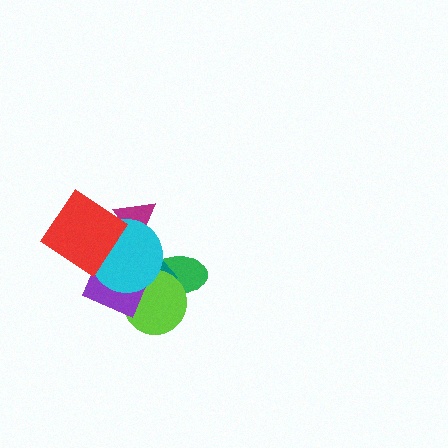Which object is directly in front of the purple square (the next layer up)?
The cyan circle is directly in front of the purple square.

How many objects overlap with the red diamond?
3 objects overlap with the red diamond.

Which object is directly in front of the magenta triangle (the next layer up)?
The cyan circle is directly in front of the magenta triangle.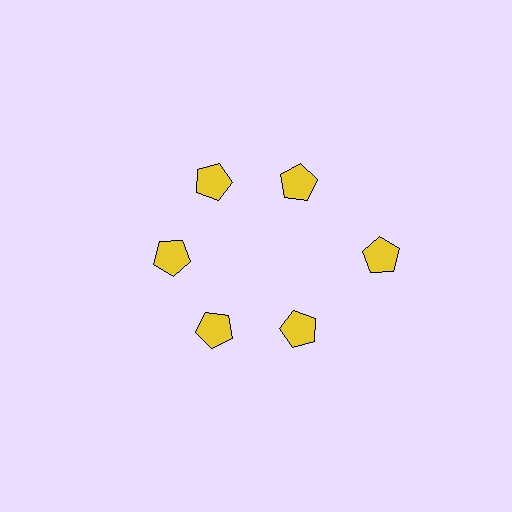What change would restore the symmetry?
The symmetry would be restored by moving it inward, back onto the ring so that all 6 pentagons sit at equal angles and equal distance from the center.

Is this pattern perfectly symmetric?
No. The 6 yellow pentagons are arranged in a ring, but one element near the 3 o'clock position is pushed outward from the center, breaking the 6-fold rotational symmetry.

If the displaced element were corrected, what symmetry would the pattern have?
It would have 6-fold rotational symmetry — the pattern would map onto itself every 60 degrees.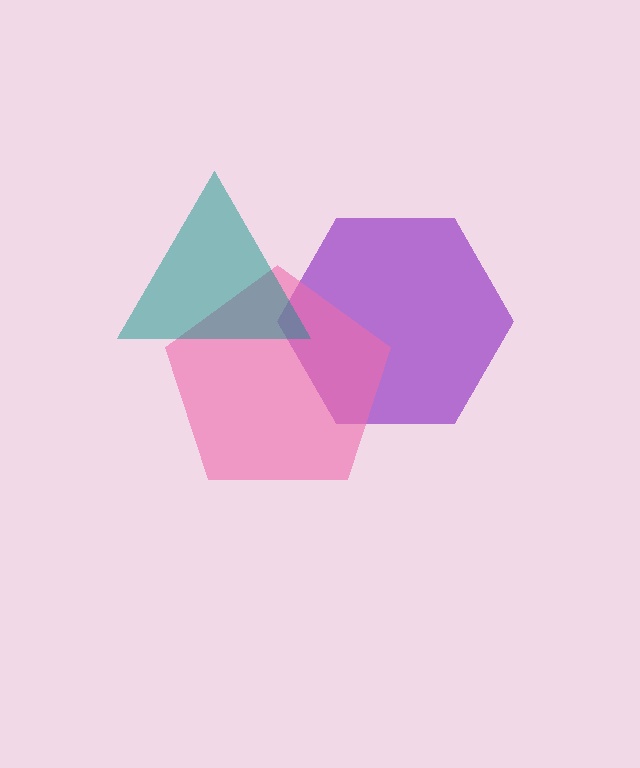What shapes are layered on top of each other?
The layered shapes are: a purple hexagon, a pink pentagon, a teal triangle.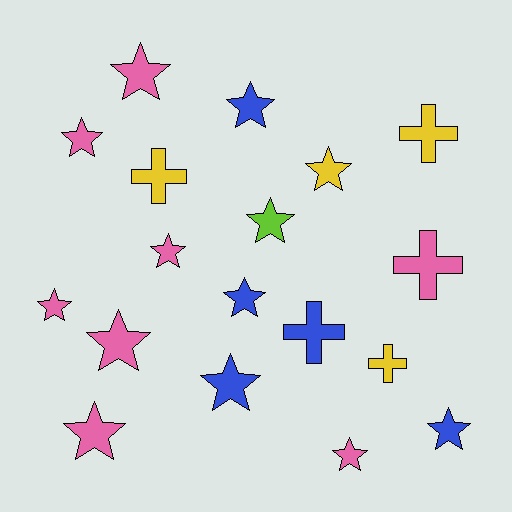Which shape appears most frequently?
Star, with 13 objects.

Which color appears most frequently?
Pink, with 8 objects.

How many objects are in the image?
There are 18 objects.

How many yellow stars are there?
There is 1 yellow star.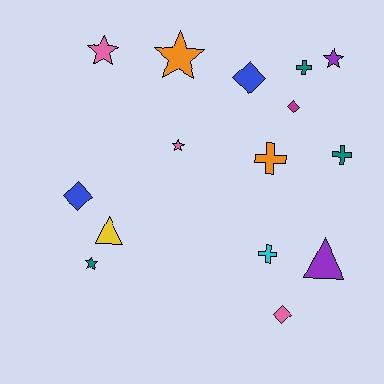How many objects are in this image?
There are 15 objects.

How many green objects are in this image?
There are no green objects.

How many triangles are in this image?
There are 2 triangles.